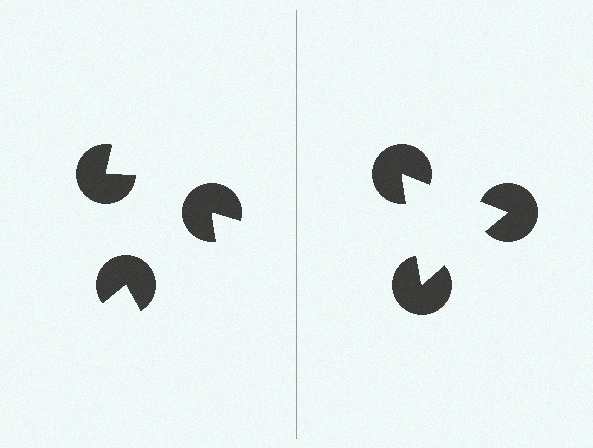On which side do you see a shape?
An illusory triangle appears on the right side. On the left side the wedge cuts are rotated, so no coherent shape forms.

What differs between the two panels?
The pac-man discs are positioned identically on both sides; only the wedge orientations differ. On the right they align to a triangle; on the left they are misaligned.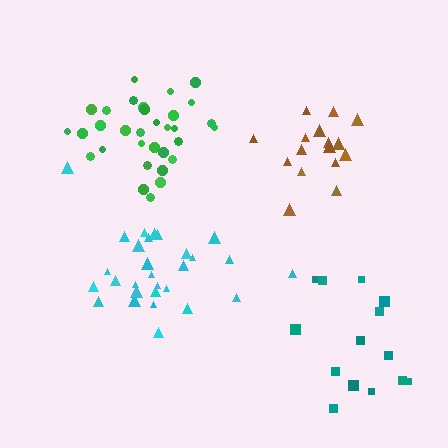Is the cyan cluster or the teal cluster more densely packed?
Cyan.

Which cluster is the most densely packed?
Green.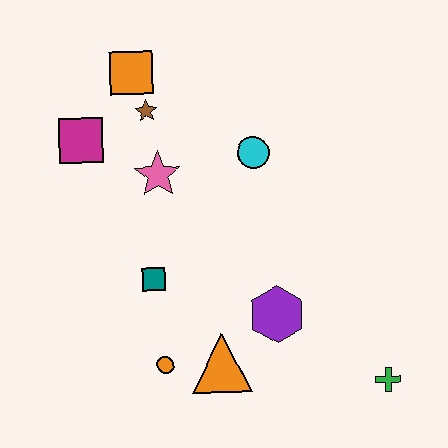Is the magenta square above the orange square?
No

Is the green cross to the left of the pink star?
No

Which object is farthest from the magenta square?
The green cross is farthest from the magenta square.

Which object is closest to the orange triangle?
The orange circle is closest to the orange triangle.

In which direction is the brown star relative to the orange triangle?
The brown star is above the orange triangle.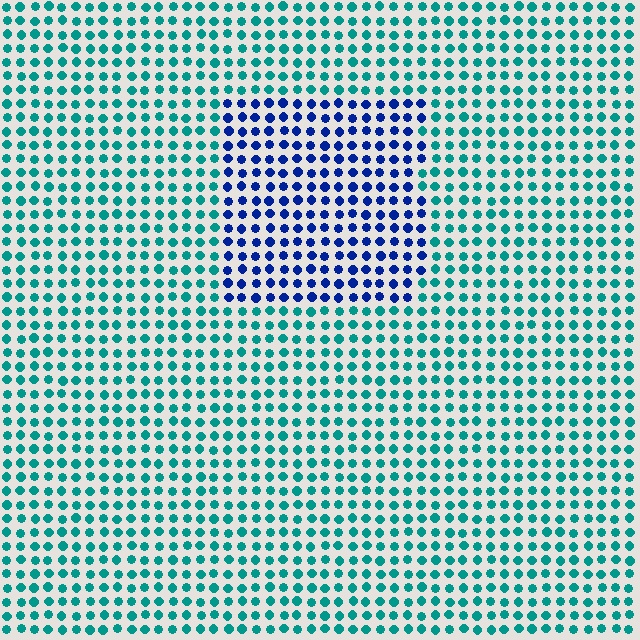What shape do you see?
I see a rectangle.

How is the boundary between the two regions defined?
The boundary is defined purely by a slight shift in hue (about 52 degrees). Spacing, size, and orientation are identical on both sides.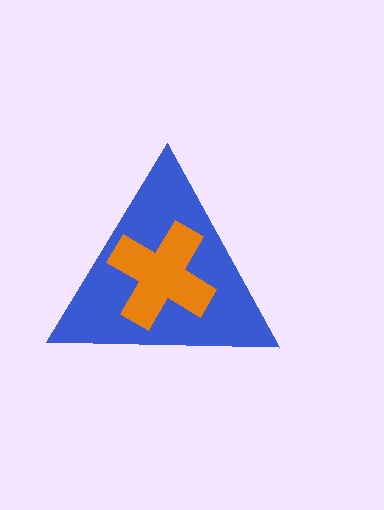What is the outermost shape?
The blue triangle.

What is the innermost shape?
The orange cross.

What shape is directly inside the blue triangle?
The orange cross.